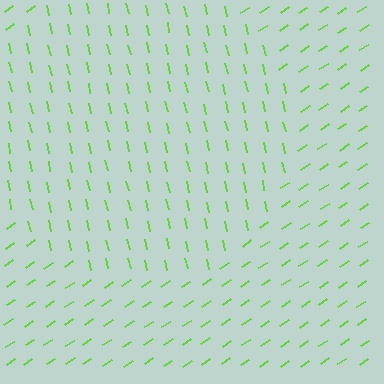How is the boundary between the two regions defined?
The boundary is defined purely by a change in line orientation (approximately 69 degrees difference). All lines are the same color and thickness.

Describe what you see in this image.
The image is filled with small lime line segments. A circle region in the image has lines oriented differently from the surrounding lines, creating a visible texture boundary.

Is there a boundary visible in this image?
Yes, there is a texture boundary formed by a change in line orientation.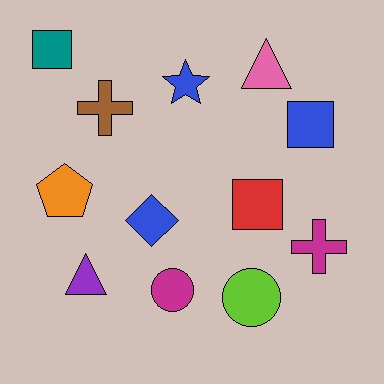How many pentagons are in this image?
There is 1 pentagon.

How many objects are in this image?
There are 12 objects.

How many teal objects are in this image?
There is 1 teal object.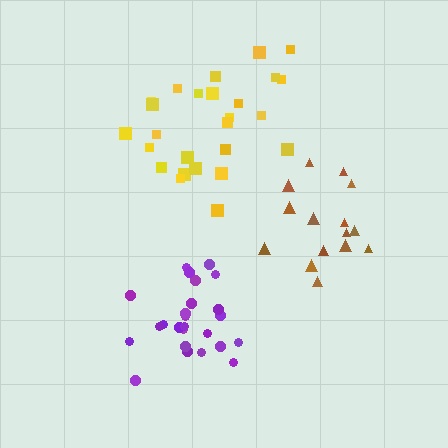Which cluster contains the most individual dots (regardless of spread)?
Yellow (26).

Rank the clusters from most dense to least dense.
purple, brown, yellow.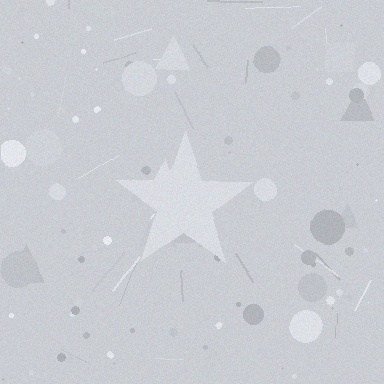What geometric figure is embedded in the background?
A star is embedded in the background.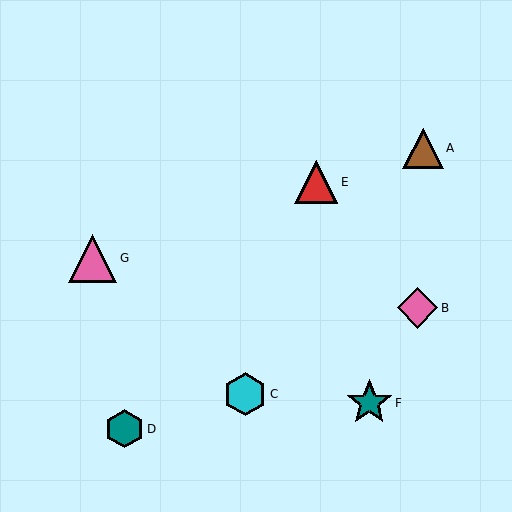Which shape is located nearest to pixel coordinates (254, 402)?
The cyan hexagon (labeled C) at (245, 394) is nearest to that location.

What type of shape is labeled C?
Shape C is a cyan hexagon.